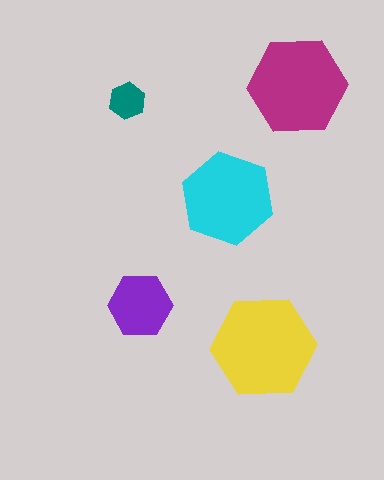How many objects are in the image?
There are 5 objects in the image.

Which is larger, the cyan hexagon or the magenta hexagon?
The magenta one.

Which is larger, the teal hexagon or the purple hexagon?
The purple one.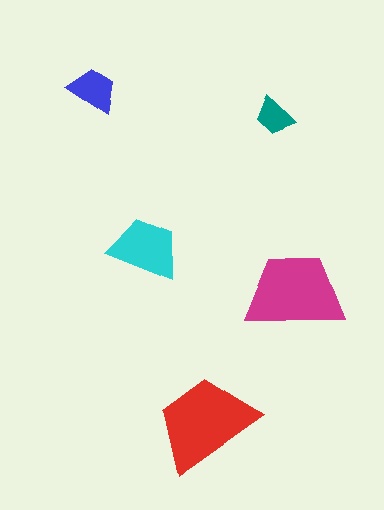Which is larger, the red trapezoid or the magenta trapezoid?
The red one.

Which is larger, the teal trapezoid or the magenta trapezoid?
The magenta one.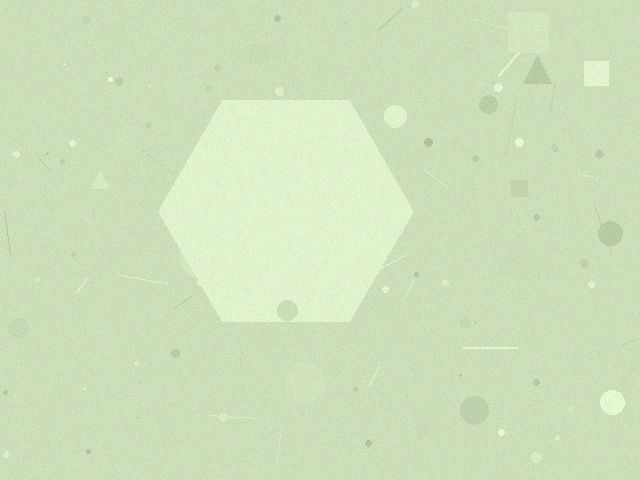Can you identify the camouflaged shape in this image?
The camouflaged shape is a hexagon.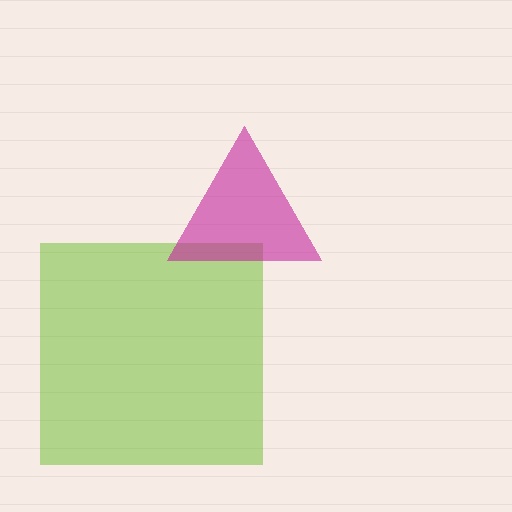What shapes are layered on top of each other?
The layered shapes are: a lime square, a magenta triangle.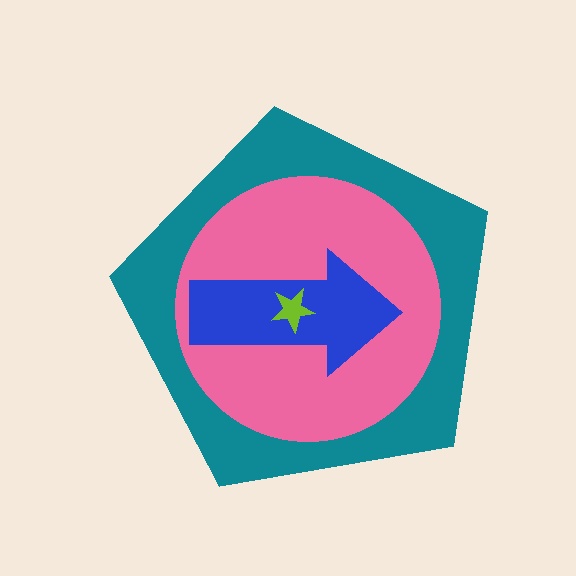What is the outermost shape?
The teal pentagon.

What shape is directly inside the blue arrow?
The lime star.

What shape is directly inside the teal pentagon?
The pink circle.